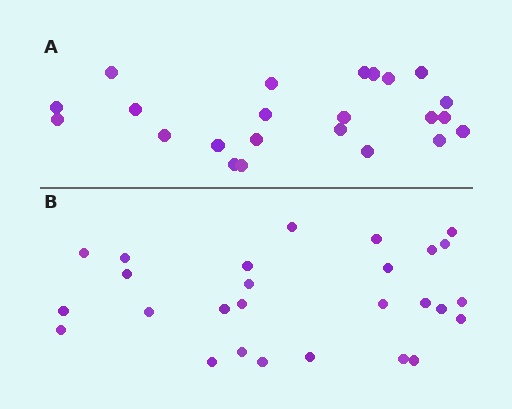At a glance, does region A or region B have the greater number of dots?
Region B (the bottom region) has more dots.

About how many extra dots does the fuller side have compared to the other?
Region B has about 4 more dots than region A.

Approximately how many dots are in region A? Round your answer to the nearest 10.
About 20 dots. (The exact count is 23, which rounds to 20.)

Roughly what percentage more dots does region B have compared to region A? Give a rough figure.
About 15% more.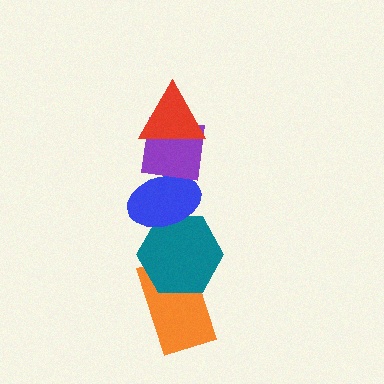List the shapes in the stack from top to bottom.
From top to bottom: the red triangle, the purple square, the blue ellipse, the teal hexagon, the orange rectangle.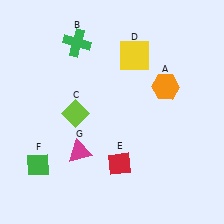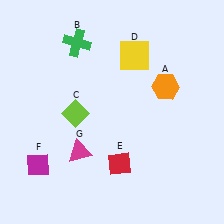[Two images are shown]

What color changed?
The diamond (F) changed from green in Image 1 to magenta in Image 2.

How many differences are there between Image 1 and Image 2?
There is 1 difference between the two images.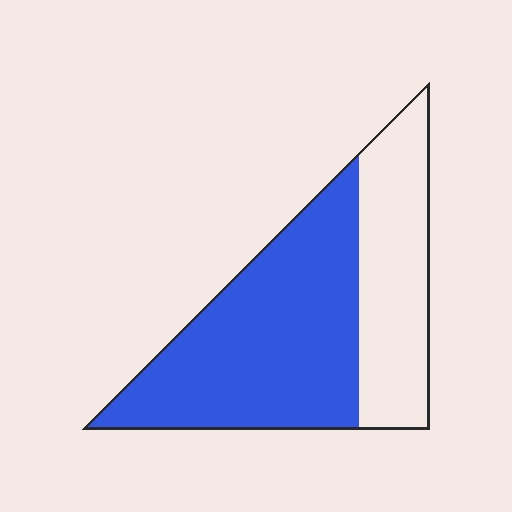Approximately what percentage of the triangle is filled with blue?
Approximately 65%.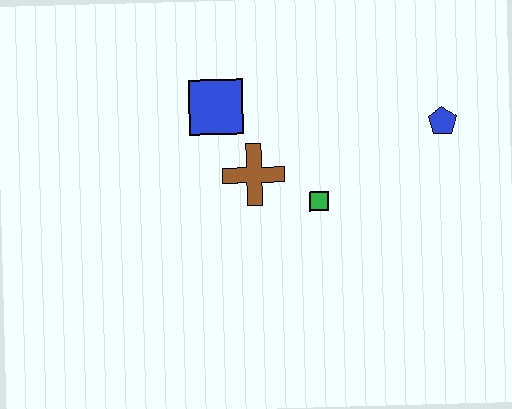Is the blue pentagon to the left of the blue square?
No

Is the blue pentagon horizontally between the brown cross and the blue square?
No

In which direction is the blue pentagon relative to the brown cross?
The blue pentagon is to the right of the brown cross.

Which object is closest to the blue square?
The brown cross is closest to the blue square.